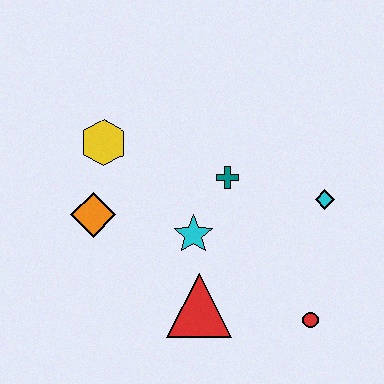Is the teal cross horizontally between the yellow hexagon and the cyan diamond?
Yes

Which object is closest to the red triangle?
The cyan star is closest to the red triangle.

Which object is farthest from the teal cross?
The red circle is farthest from the teal cross.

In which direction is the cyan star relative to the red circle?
The cyan star is to the left of the red circle.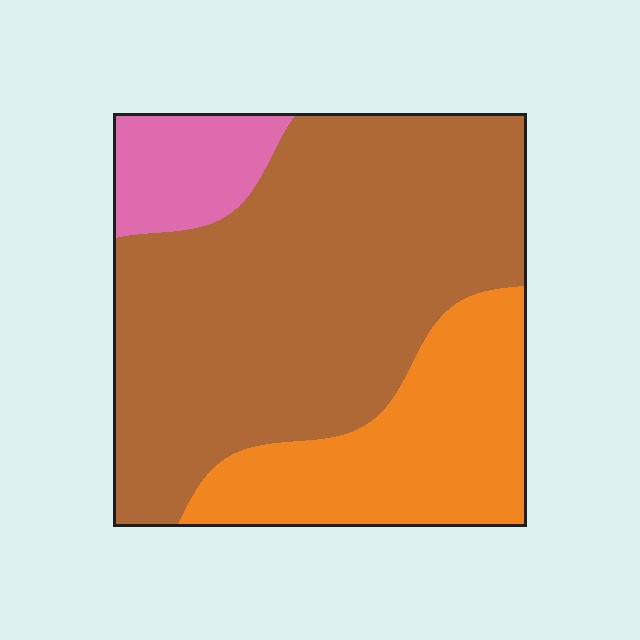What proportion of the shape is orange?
Orange covers around 25% of the shape.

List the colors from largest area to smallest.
From largest to smallest: brown, orange, pink.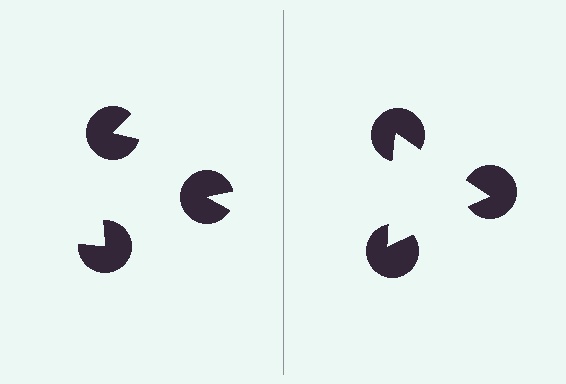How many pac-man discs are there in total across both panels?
6 — 3 on each side.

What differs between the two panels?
The pac-man discs are positioned identically on both sides; only the wedge orientations differ. On the right they align to a triangle; on the left they are misaligned.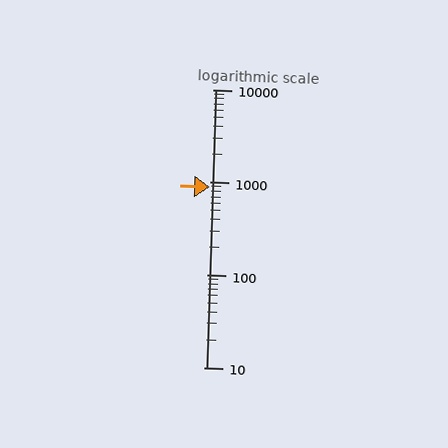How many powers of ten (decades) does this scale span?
The scale spans 3 decades, from 10 to 10000.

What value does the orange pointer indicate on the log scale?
The pointer indicates approximately 880.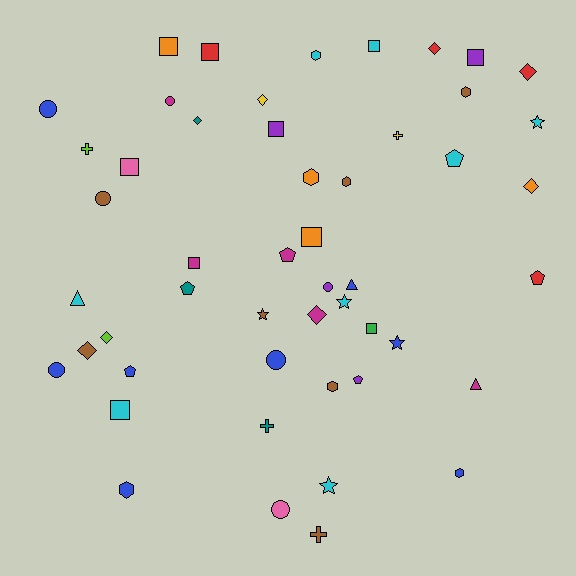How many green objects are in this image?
There is 1 green object.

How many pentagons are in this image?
There are 6 pentagons.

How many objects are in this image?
There are 50 objects.